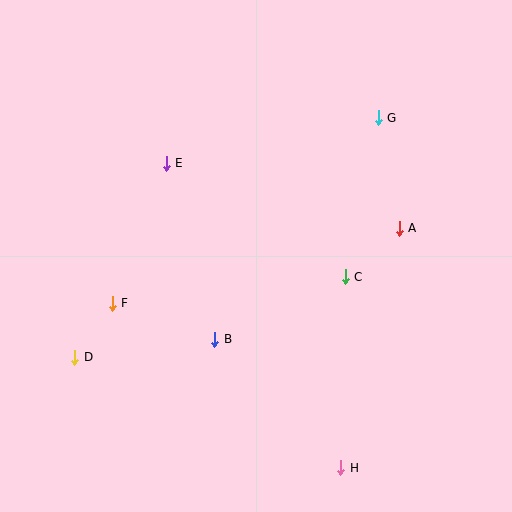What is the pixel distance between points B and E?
The distance between B and E is 182 pixels.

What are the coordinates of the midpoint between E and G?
The midpoint between E and G is at (272, 141).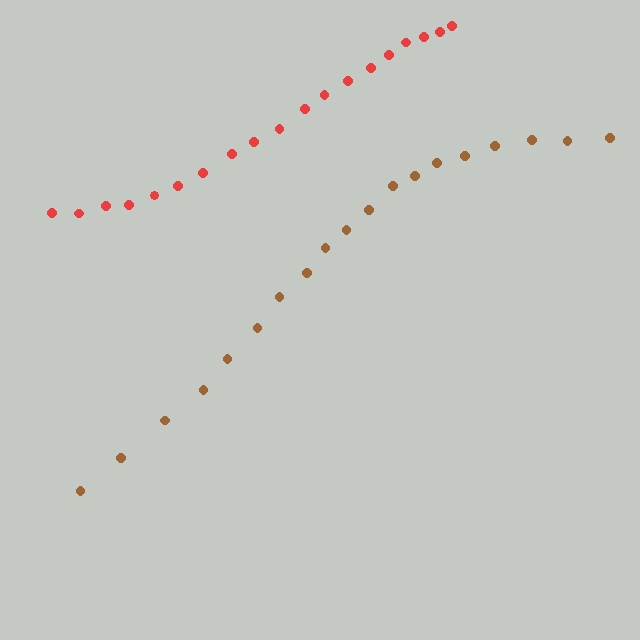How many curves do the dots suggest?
There are 2 distinct paths.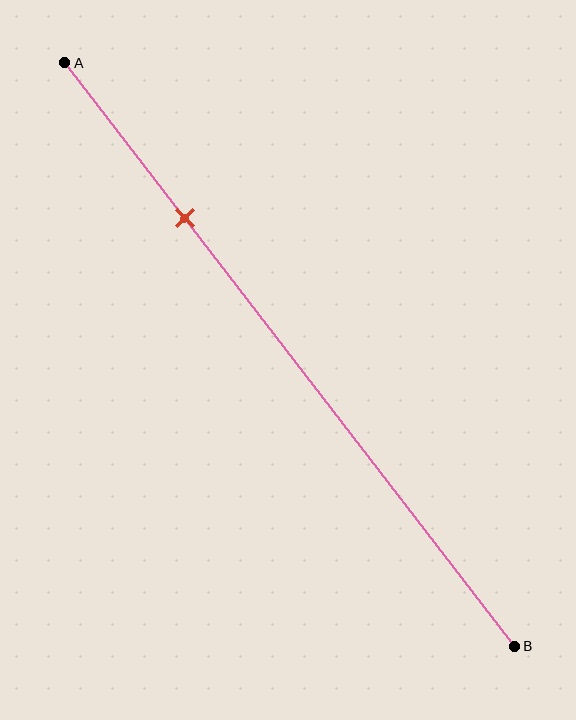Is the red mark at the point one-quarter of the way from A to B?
Yes, the mark is approximately at the one-quarter point.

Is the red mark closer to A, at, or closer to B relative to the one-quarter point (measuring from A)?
The red mark is approximately at the one-quarter point of segment AB.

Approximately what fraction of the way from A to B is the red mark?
The red mark is approximately 25% of the way from A to B.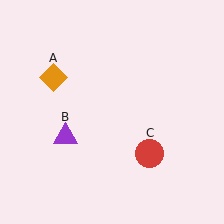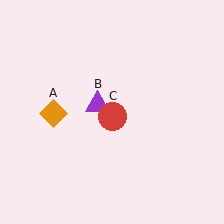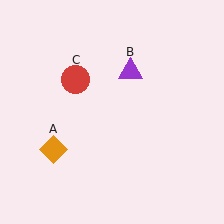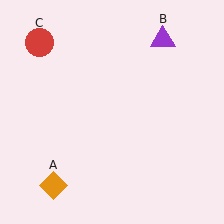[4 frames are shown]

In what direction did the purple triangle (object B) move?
The purple triangle (object B) moved up and to the right.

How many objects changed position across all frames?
3 objects changed position: orange diamond (object A), purple triangle (object B), red circle (object C).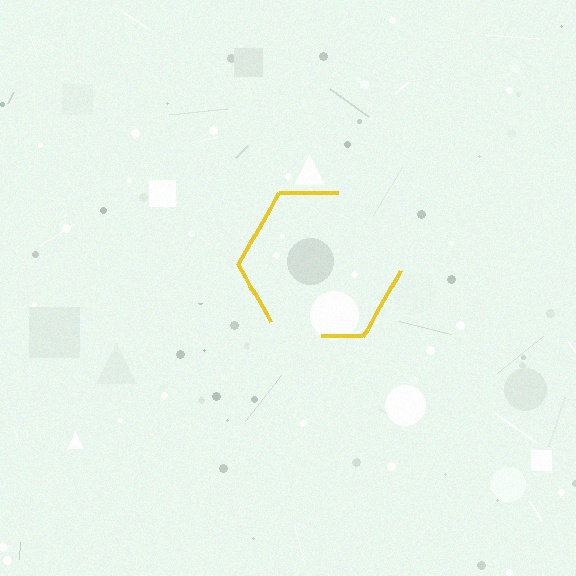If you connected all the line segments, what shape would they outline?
They would outline a hexagon.